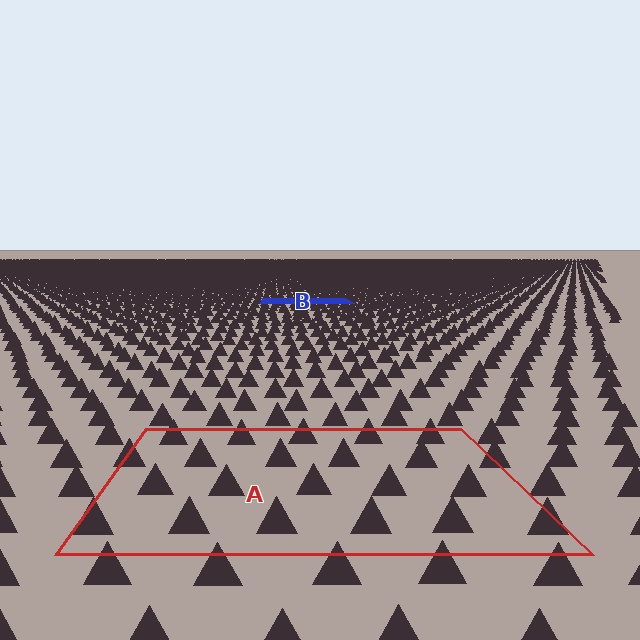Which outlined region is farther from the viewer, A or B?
Region B is farther from the viewer — the texture elements inside it appear smaller and more densely packed.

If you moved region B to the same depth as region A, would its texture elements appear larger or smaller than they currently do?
They would appear larger. At a closer depth, the same texture elements are projected at a bigger on-screen size.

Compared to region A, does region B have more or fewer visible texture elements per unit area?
Region B has more texture elements per unit area — they are packed more densely because it is farther away.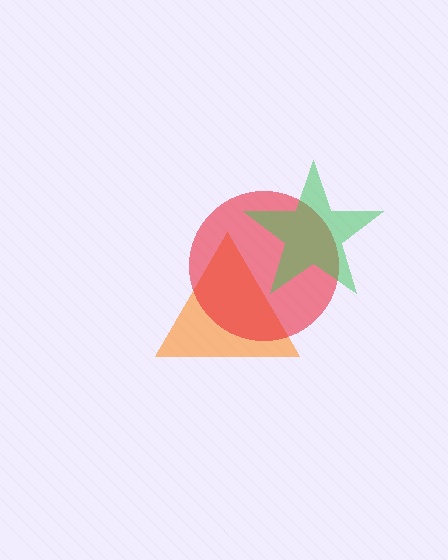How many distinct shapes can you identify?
There are 3 distinct shapes: an orange triangle, a red circle, a green star.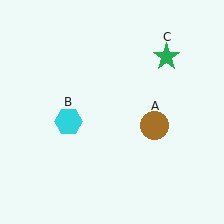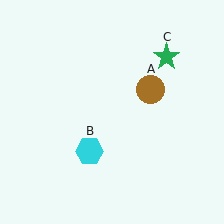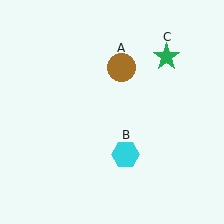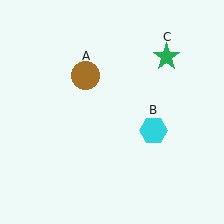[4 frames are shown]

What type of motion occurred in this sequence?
The brown circle (object A), cyan hexagon (object B) rotated counterclockwise around the center of the scene.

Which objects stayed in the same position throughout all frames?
Green star (object C) remained stationary.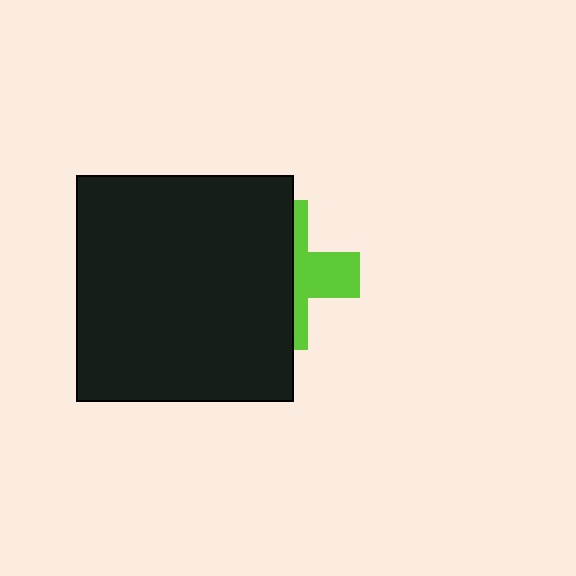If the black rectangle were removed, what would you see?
You would see the complete lime cross.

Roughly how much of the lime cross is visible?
A small part of it is visible (roughly 38%).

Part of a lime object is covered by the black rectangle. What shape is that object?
It is a cross.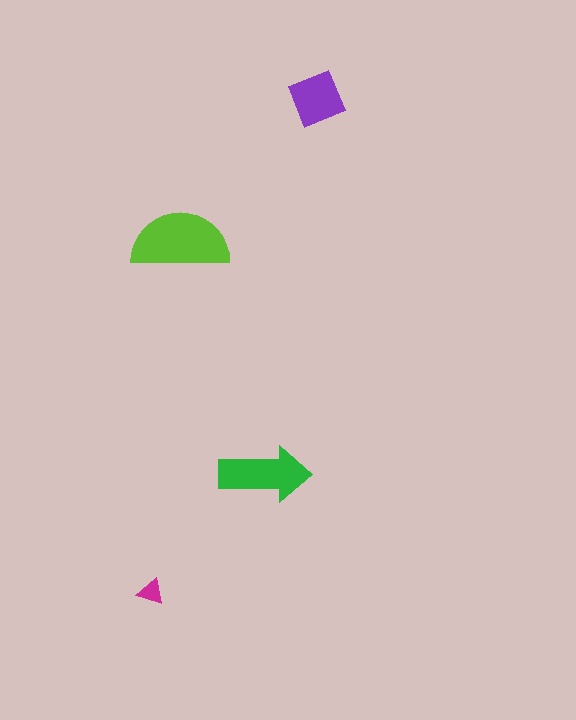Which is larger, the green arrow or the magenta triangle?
The green arrow.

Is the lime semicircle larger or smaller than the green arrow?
Larger.